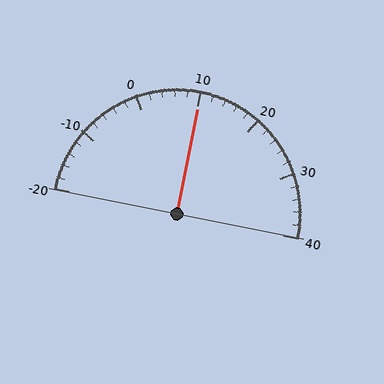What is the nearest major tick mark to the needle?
The nearest major tick mark is 10.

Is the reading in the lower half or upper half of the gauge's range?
The reading is in the upper half of the range (-20 to 40).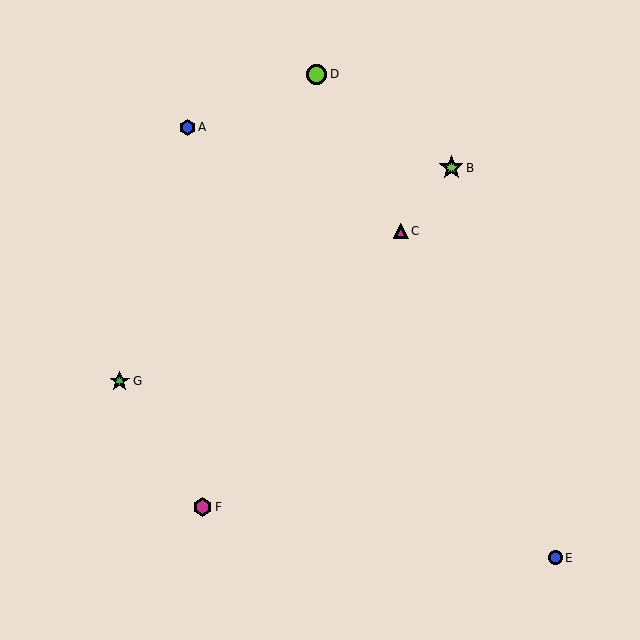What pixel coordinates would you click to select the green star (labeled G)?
Click at (120, 381) to select the green star G.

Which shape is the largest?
The lime star (labeled B) is the largest.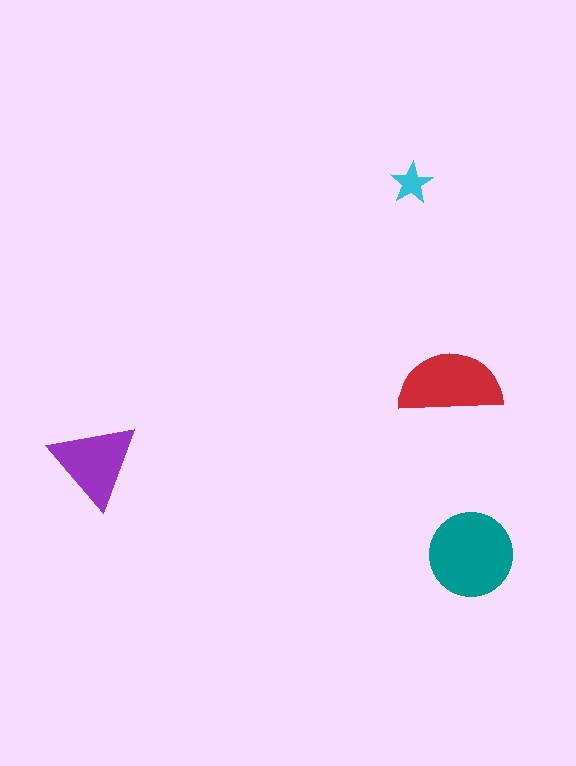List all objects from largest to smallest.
The teal circle, the red semicircle, the purple triangle, the cyan star.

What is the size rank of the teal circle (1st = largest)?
1st.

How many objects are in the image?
There are 4 objects in the image.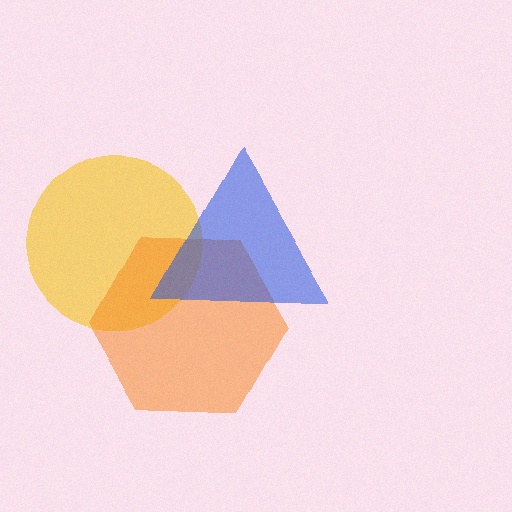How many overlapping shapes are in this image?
There are 3 overlapping shapes in the image.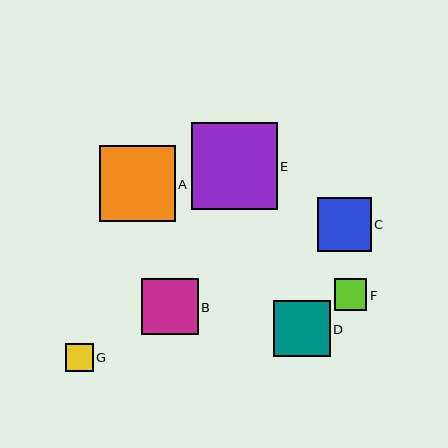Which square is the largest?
Square E is the largest with a size of approximately 86 pixels.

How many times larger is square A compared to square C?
Square A is approximately 1.4 times the size of square C.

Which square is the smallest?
Square G is the smallest with a size of approximately 28 pixels.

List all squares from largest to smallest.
From largest to smallest: E, A, B, D, C, F, G.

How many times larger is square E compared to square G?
Square E is approximately 3.1 times the size of square G.